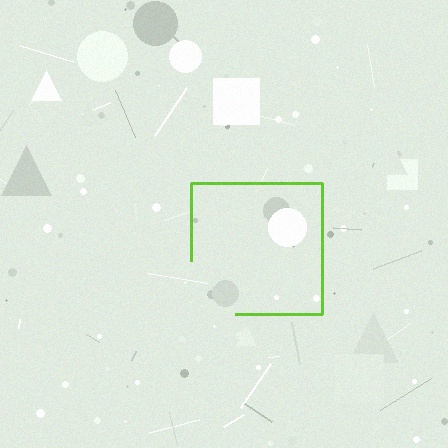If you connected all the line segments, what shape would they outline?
They would outline a square.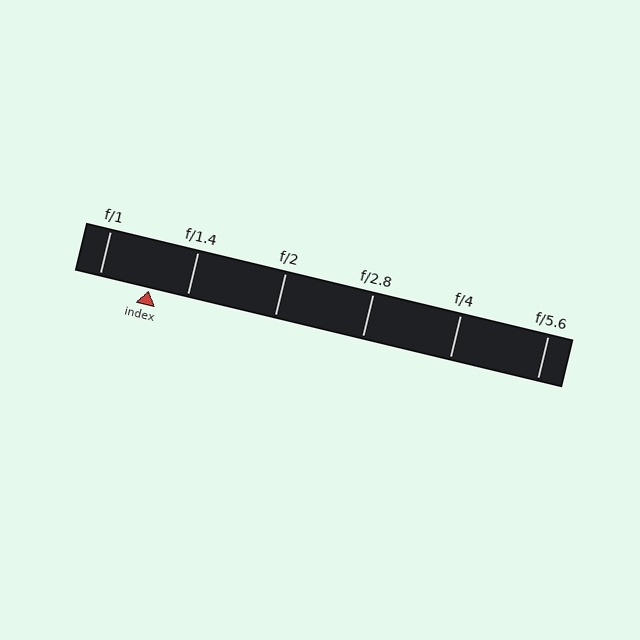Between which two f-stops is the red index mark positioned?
The index mark is between f/1 and f/1.4.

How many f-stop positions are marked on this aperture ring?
There are 6 f-stop positions marked.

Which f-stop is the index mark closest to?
The index mark is closest to f/1.4.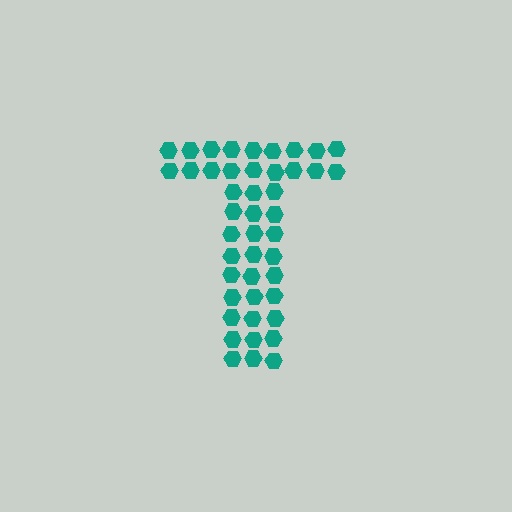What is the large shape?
The large shape is the letter T.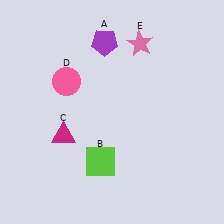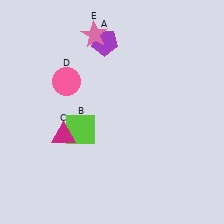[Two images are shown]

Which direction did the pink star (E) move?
The pink star (E) moved left.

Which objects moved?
The objects that moved are: the lime square (B), the pink star (E).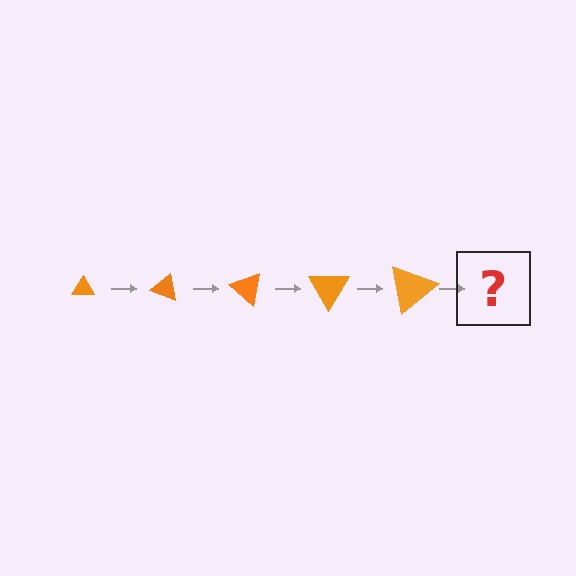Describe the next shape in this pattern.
It should be a triangle, larger than the previous one and rotated 100 degrees from the start.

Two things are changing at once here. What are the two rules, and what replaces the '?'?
The two rules are that the triangle grows larger each step and it rotates 20 degrees each step. The '?' should be a triangle, larger than the previous one and rotated 100 degrees from the start.